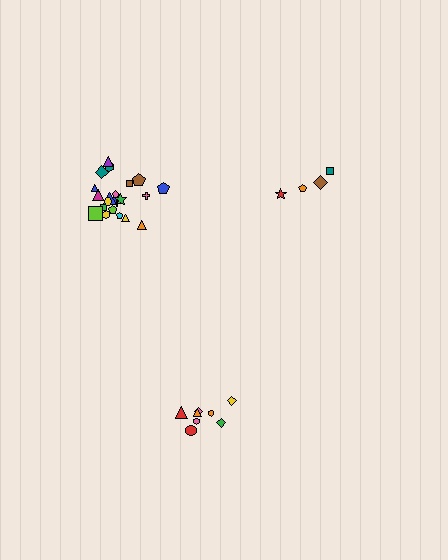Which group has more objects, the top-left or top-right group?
The top-left group.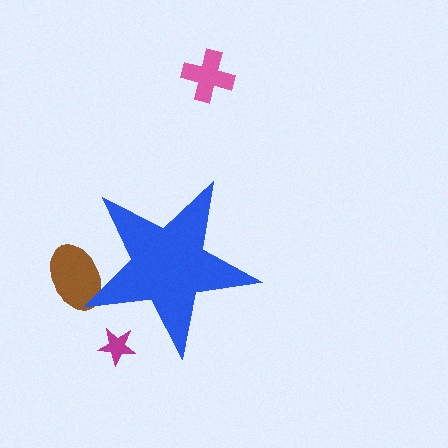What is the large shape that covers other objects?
A blue star.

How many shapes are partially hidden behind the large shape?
2 shapes are partially hidden.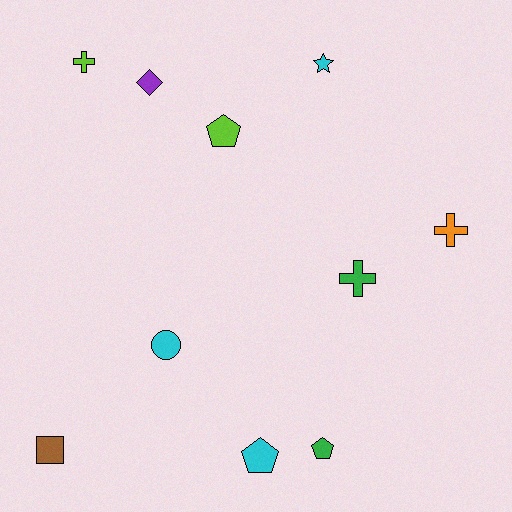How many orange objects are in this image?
There is 1 orange object.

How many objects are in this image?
There are 10 objects.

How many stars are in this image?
There is 1 star.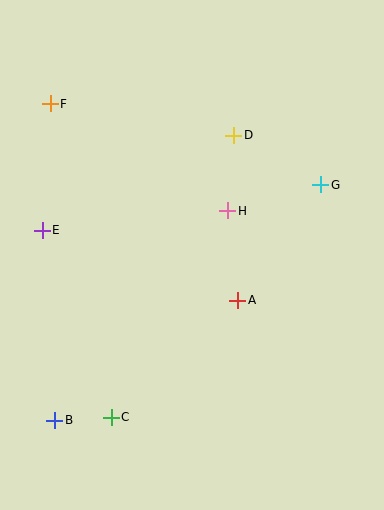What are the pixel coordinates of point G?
Point G is at (321, 185).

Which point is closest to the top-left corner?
Point F is closest to the top-left corner.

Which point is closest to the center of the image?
Point H at (228, 211) is closest to the center.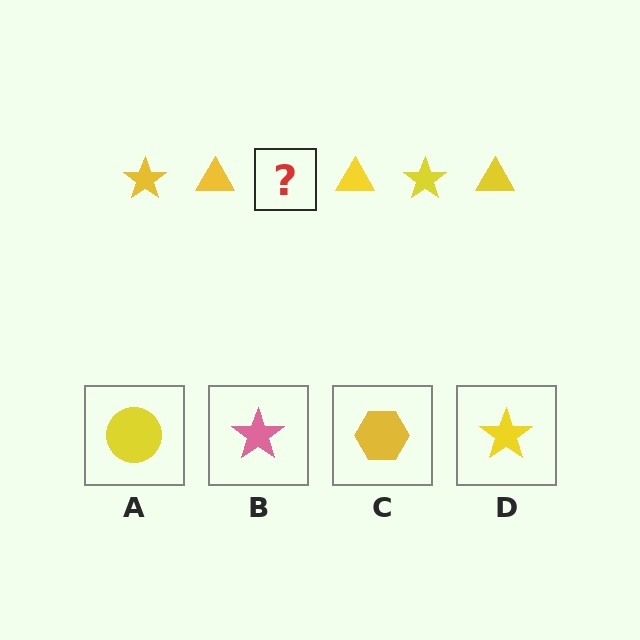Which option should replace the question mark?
Option D.